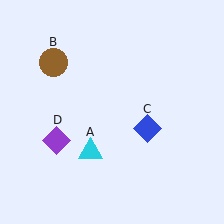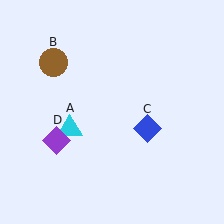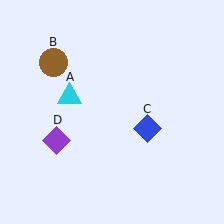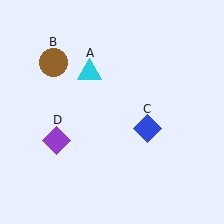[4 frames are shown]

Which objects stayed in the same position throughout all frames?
Brown circle (object B) and blue diamond (object C) and purple diamond (object D) remained stationary.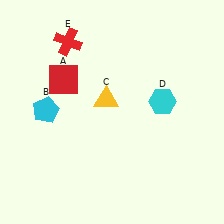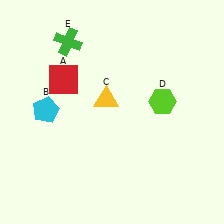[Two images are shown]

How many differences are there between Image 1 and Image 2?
There are 2 differences between the two images.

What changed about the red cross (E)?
In Image 1, E is red. In Image 2, it changed to green.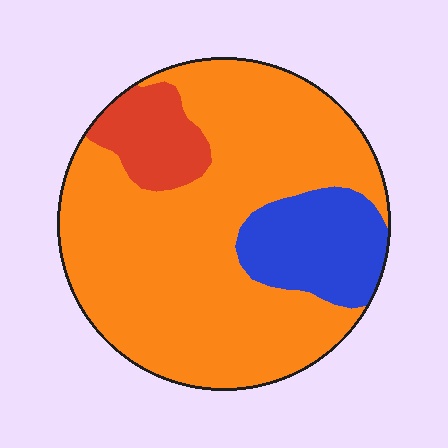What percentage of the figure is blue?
Blue covers around 15% of the figure.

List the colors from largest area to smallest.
From largest to smallest: orange, blue, red.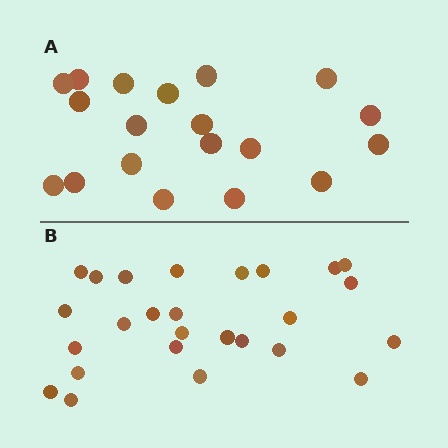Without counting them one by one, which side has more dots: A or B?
Region B (the bottom region) has more dots.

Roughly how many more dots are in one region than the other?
Region B has roughly 8 or so more dots than region A.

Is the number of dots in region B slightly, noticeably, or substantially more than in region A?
Region B has noticeably more, but not dramatically so. The ratio is roughly 1.4 to 1.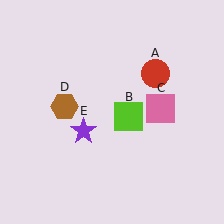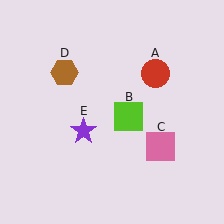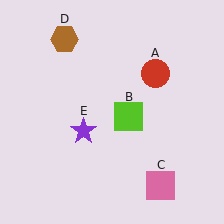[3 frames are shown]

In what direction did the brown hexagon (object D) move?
The brown hexagon (object D) moved up.